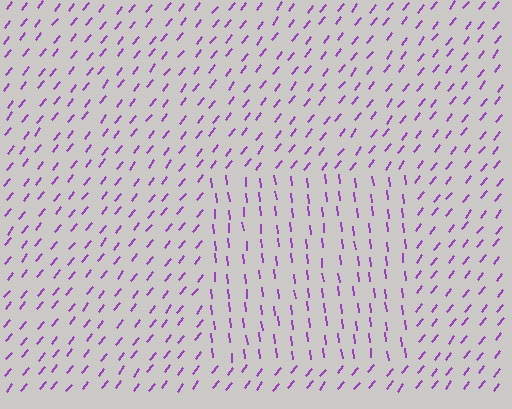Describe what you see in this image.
The image is filled with small purple line segments. A rectangle region in the image has lines oriented differently from the surrounding lines, creating a visible texture boundary.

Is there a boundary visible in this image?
Yes, there is a texture boundary formed by a change in line orientation.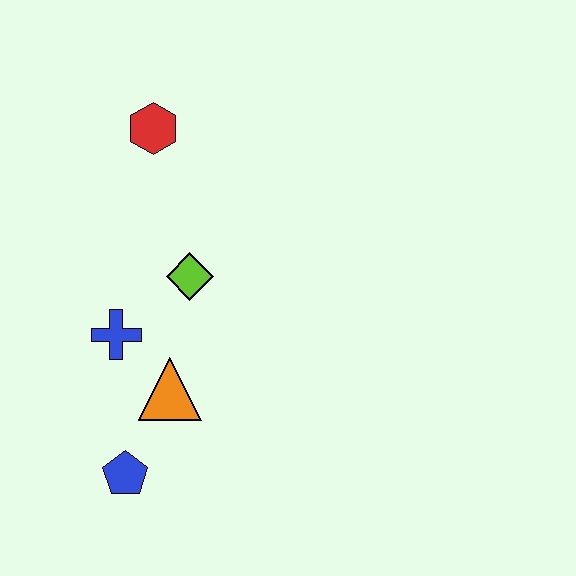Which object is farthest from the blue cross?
The red hexagon is farthest from the blue cross.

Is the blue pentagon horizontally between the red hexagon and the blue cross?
Yes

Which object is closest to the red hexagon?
The lime diamond is closest to the red hexagon.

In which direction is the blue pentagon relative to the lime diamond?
The blue pentagon is below the lime diamond.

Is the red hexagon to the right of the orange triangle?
No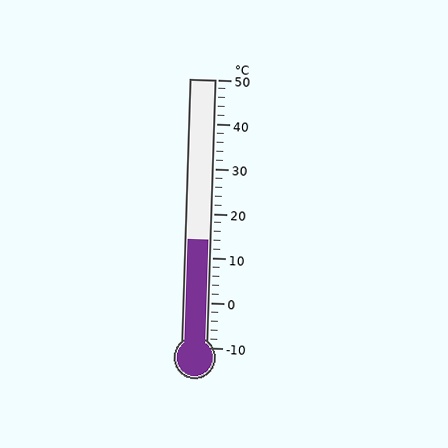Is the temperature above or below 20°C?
The temperature is below 20°C.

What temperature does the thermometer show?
The thermometer shows approximately 14°C.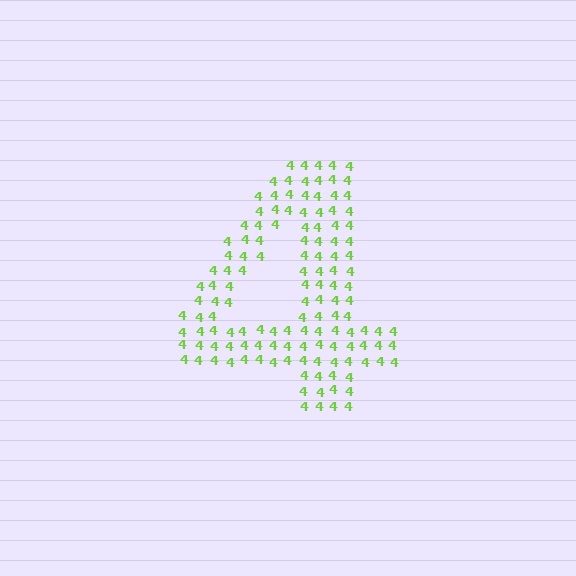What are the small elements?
The small elements are digit 4's.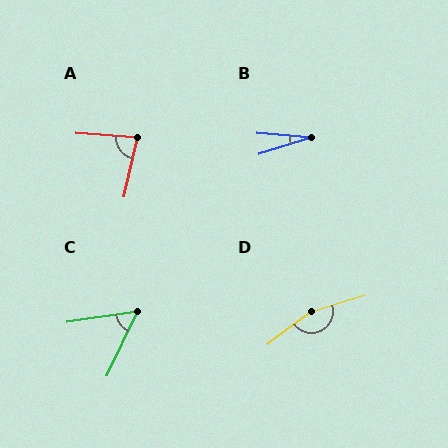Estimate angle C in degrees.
Approximately 56 degrees.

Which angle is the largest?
D, at approximately 160 degrees.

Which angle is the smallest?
B, at approximately 22 degrees.